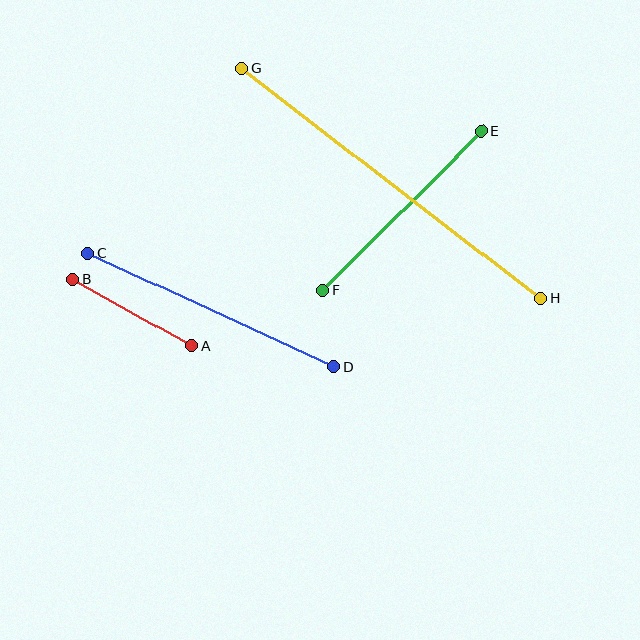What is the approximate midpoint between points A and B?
The midpoint is at approximately (132, 312) pixels.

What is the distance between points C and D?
The distance is approximately 272 pixels.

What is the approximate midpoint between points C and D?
The midpoint is at approximately (211, 310) pixels.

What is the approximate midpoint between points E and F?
The midpoint is at approximately (402, 211) pixels.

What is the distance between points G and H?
The distance is approximately 377 pixels.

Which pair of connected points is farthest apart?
Points G and H are farthest apart.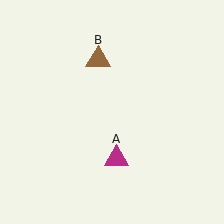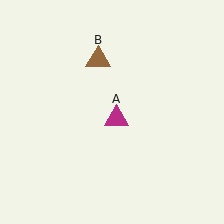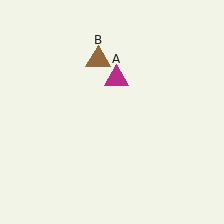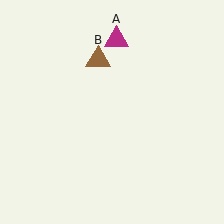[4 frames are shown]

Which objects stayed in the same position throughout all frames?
Brown triangle (object B) remained stationary.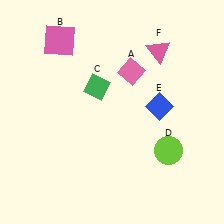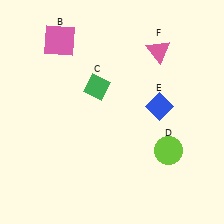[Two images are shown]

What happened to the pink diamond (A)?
The pink diamond (A) was removed in Image 2. It was in the top-right area of Image 1.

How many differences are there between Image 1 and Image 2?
There is 1 difference between the two images.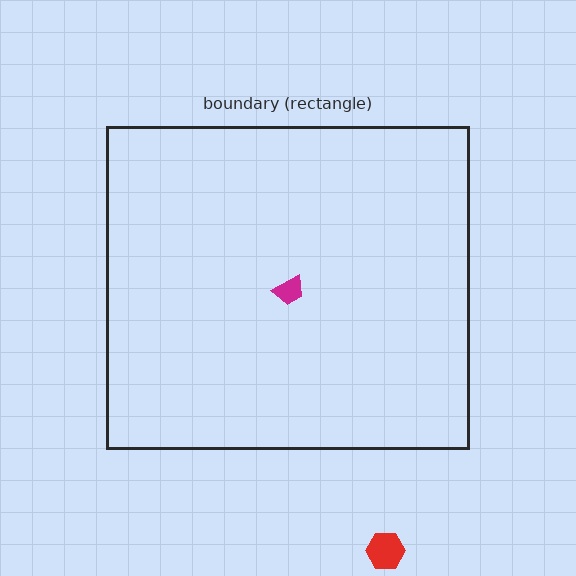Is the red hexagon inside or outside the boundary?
Outside.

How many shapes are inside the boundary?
1 inside, 1 outside.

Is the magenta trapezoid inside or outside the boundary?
Inside.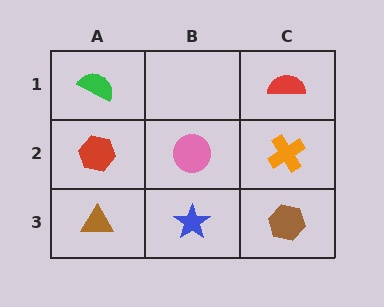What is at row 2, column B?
A pink circle.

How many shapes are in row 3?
3 shapes.